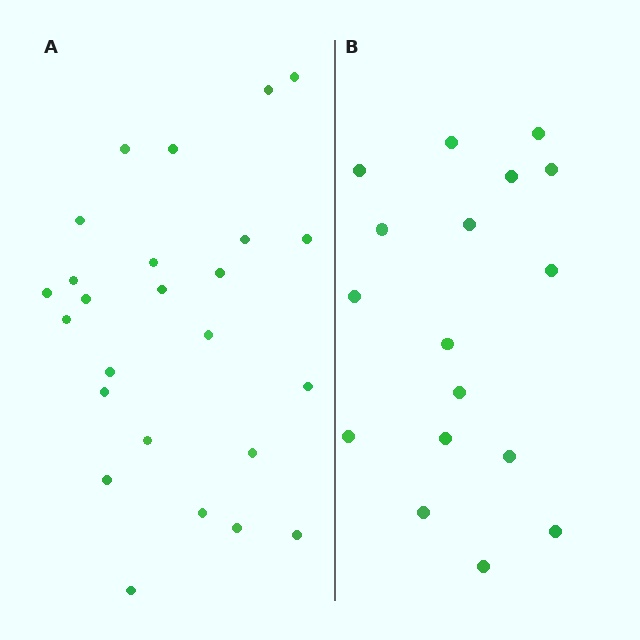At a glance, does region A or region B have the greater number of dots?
Region A (the left region) has more dots.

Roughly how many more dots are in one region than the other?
Region A has roughly 8 or so more dots than region B.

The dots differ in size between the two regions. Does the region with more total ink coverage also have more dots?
No. Region B has more total ink coverage because its dots are larger, but region A actually contains more individual dots. Total area can be misleading — the number of items is what matters here.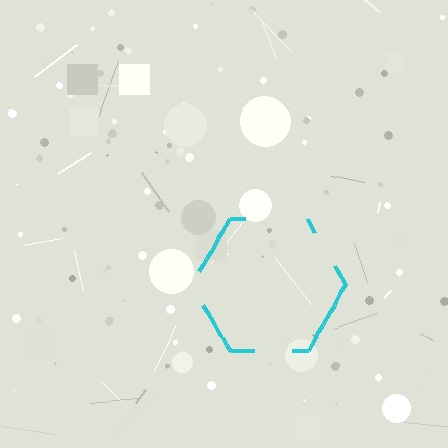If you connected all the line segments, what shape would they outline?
They would outline a hexagon.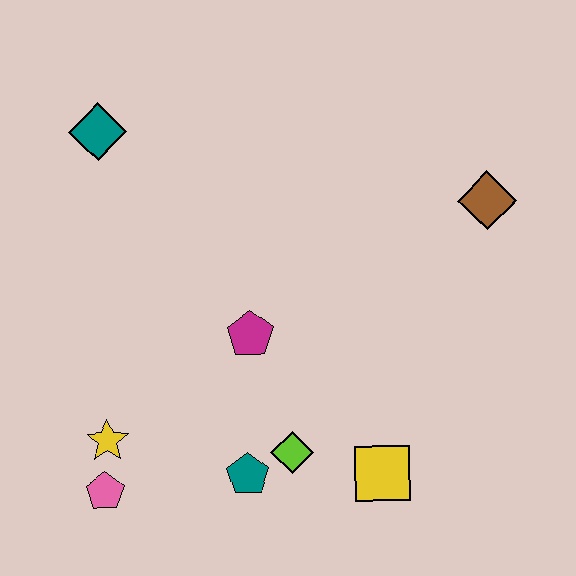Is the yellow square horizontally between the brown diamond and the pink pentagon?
Yes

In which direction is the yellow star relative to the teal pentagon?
The yellow star is to the left of the teal pentagon.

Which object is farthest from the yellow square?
The teal diamond is farthest from the yellow square.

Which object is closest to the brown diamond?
The magenta pentagon is closest to the brown diamond.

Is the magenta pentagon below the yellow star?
No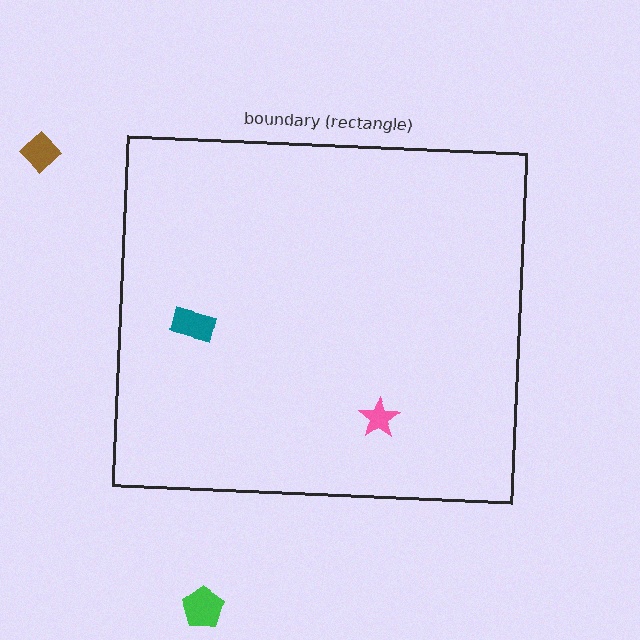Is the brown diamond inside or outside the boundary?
Outside.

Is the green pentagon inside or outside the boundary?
Outside.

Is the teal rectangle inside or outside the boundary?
Inside.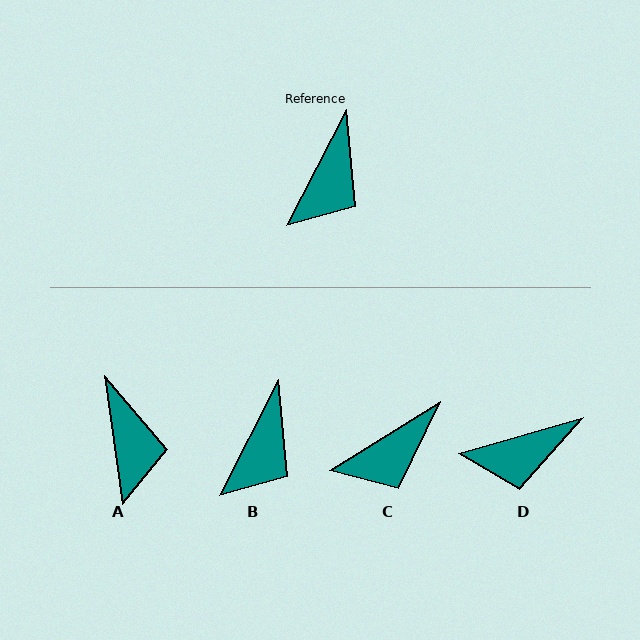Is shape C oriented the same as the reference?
No, it is off by about 31 degrees.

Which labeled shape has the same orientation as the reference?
B.